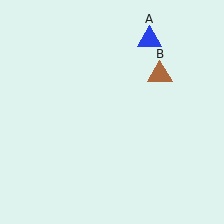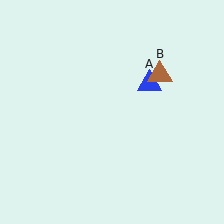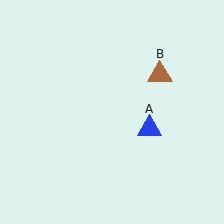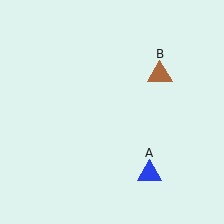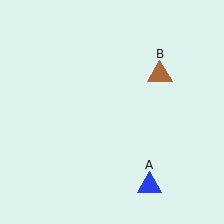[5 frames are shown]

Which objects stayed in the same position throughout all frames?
Brown triangle (object B) remained stationary.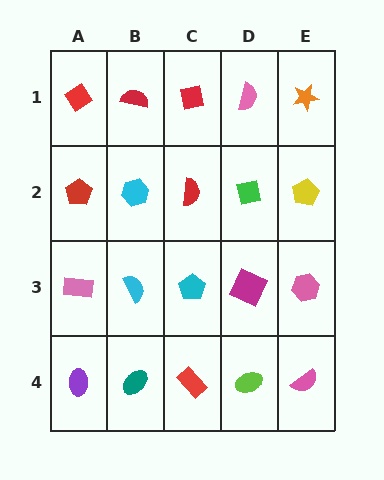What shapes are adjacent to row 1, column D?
A green square (row 2, column D), a red square (row 1, column C), an orange star (row 1, column E).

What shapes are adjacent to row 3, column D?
A green square (row 2, column D), a lime ellipse (row 4, column D), a cyan pentagon (row 3, column C), a pink hexagon (row 3, column E).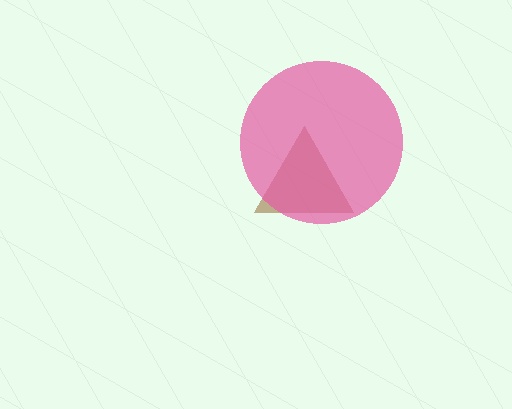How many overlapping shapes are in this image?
There are 2 overlapping shapes in the image.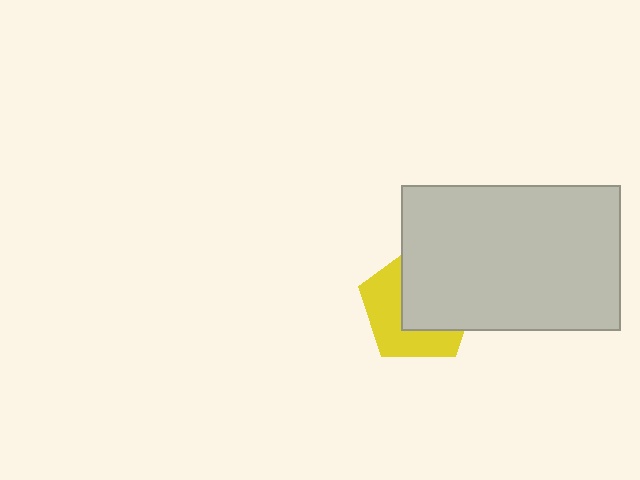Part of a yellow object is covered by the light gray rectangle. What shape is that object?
It is a pentagon.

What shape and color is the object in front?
The object in front is a light gray rectangle.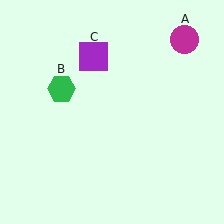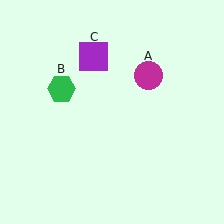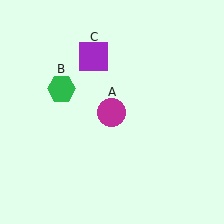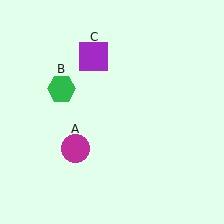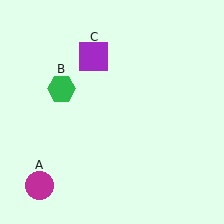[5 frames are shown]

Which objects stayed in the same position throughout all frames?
Green hexagon (object B) and purple square (object C) remained stationary.